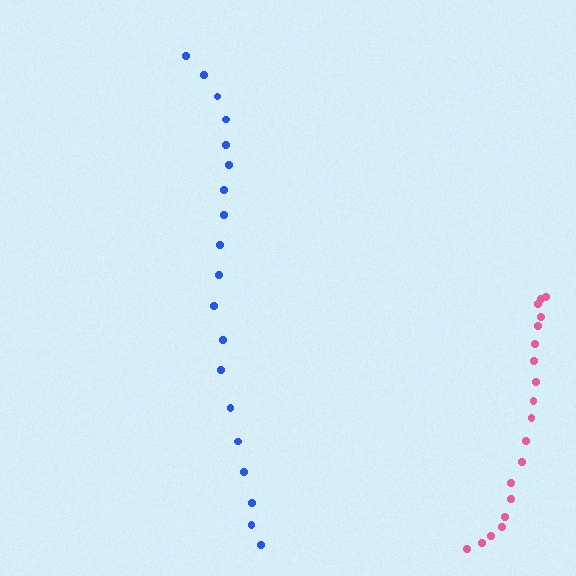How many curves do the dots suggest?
There are 2 distinct paths.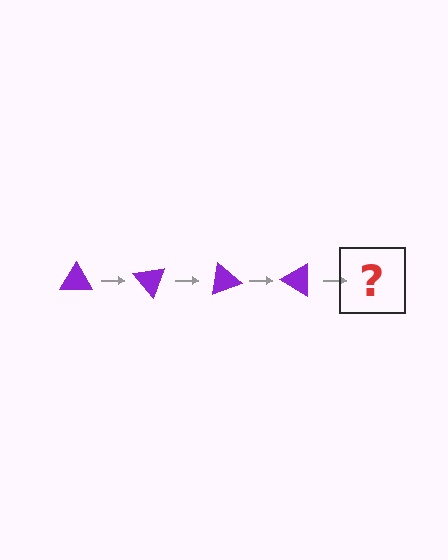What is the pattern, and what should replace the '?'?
The pattern is that the triangle rotates 50 degrees each step. The '?' should be a purple triangle rotated 200 degrees.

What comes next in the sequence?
The next element should be a purple triangle rotated 200 degrees.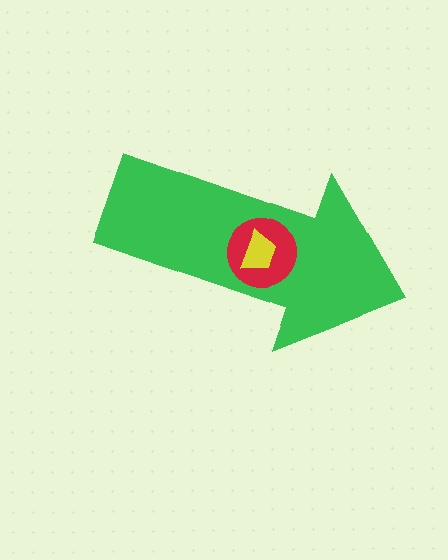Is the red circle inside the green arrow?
Yes.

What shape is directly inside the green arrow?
The red circle.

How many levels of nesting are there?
3.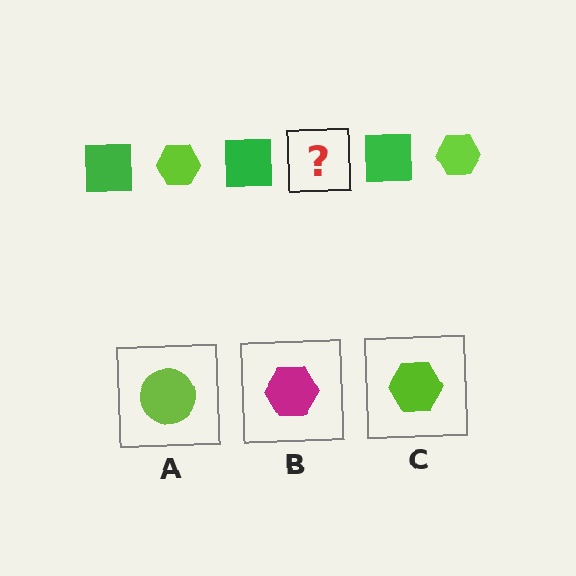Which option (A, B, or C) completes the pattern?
C.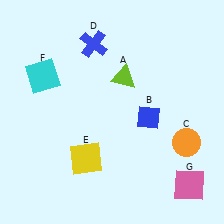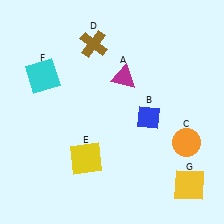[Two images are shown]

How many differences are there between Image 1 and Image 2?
There are 3 differences between the two images.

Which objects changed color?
A changed from lime to magenta. D changed from blue to brown. G changed from pink to yellow.